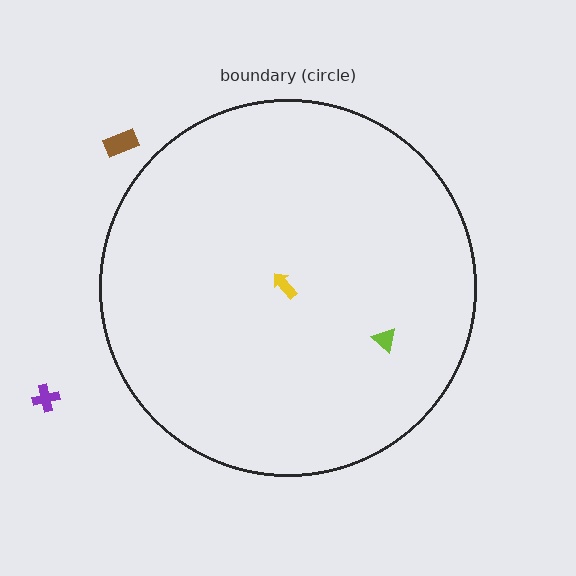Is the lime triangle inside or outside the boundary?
Inside.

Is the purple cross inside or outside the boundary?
Outside.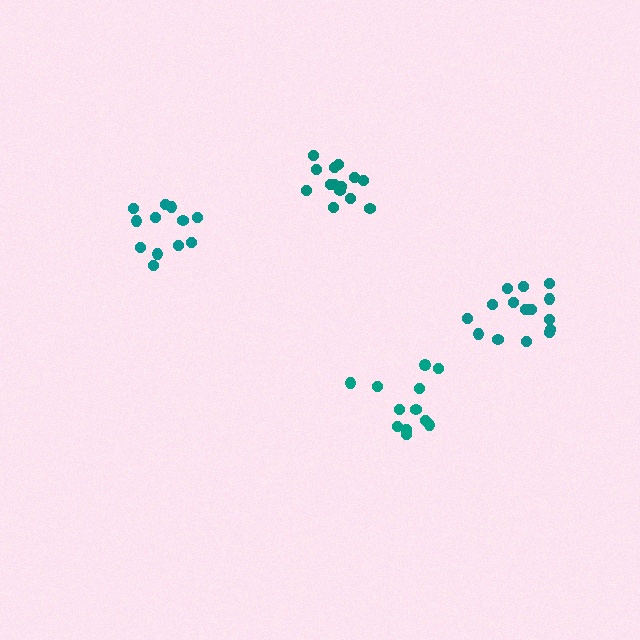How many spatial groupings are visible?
There are 4 spatial groupings.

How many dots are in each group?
Group 1: 12 dots, Group 2: 16 dots, Group 3: 14 dots, Group 4: 12 dots (54 total).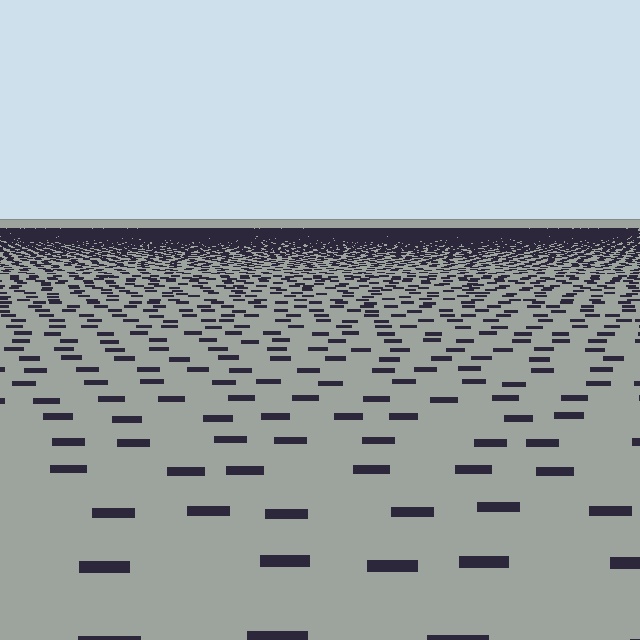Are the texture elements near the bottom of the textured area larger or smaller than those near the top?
Larger. Near the bottom, elements are closer to the viewer and appear at a bigger on-screen size.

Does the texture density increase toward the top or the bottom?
Density increases toward the top.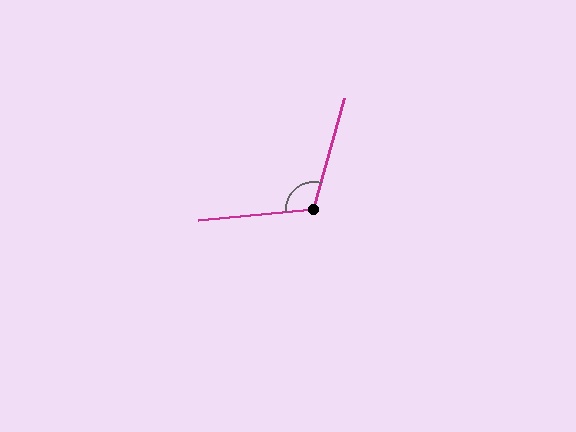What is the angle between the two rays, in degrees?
Approximately 111 degrees.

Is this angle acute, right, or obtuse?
It is obtuse.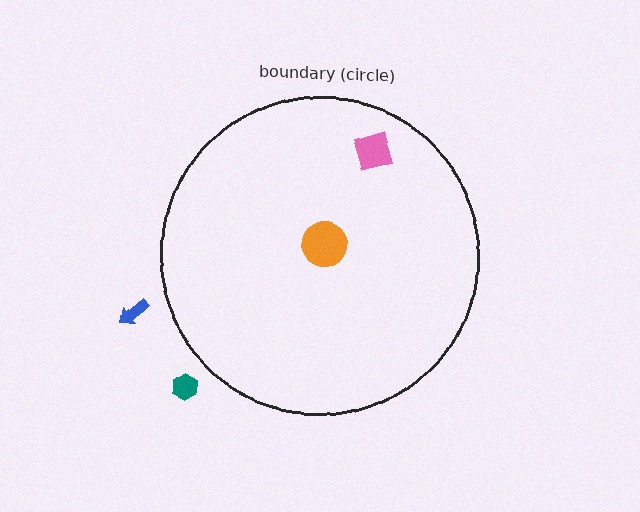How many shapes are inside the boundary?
2 inside, 2 outside.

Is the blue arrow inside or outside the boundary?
Outside.